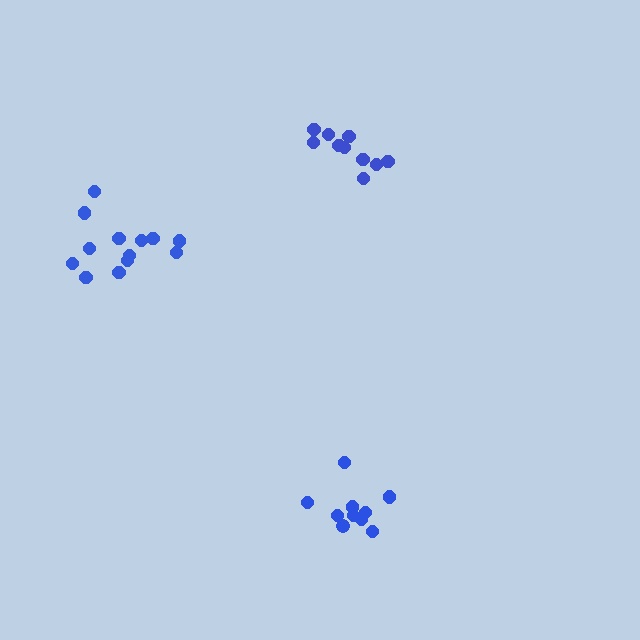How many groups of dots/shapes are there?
There are 3 groups.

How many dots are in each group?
Group 1: 13 dots, Group 2: 10 dots, Group 3: 10 dots (33 total).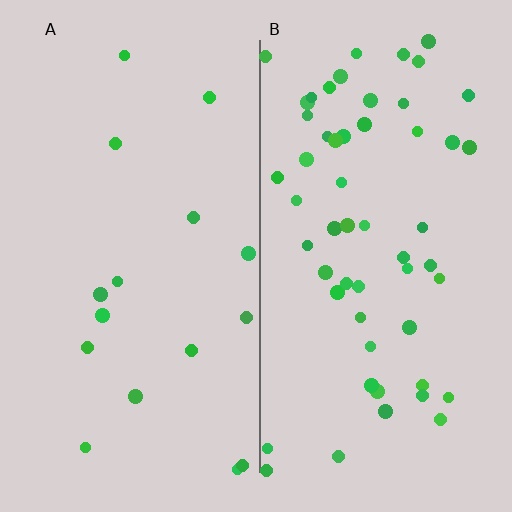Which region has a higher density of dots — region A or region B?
B (the right).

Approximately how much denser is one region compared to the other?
Approximately 3.4× — region B over region A.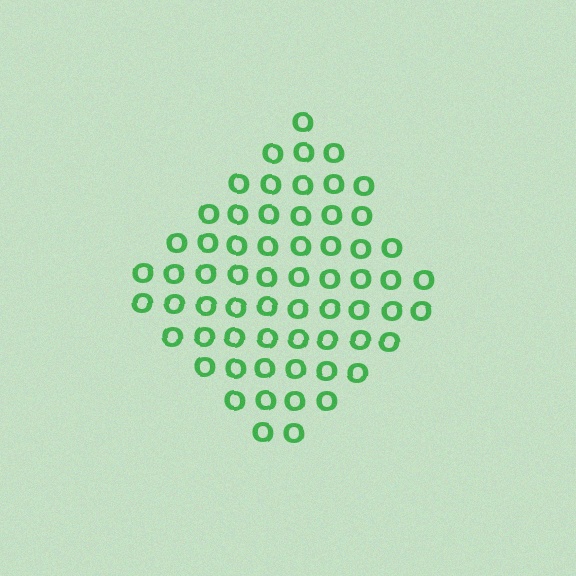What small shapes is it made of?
It is made of small letter O's.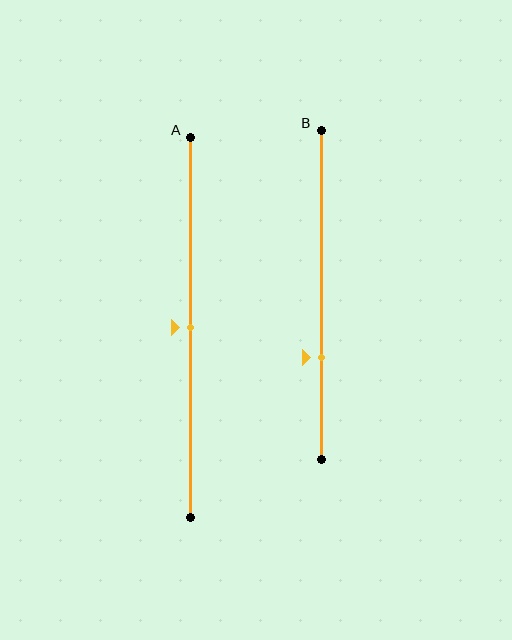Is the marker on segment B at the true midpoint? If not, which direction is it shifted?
No, the marker on segment B is shifted downward by about 19% of the segment length.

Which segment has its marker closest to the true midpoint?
Segment A has its marker closest to the true midpoint.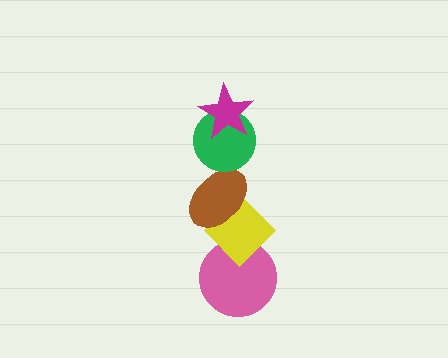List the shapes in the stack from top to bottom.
From top to bottom: the magenta star, the green circle, the brown ellipse, the yellow diamond, the pink circle.